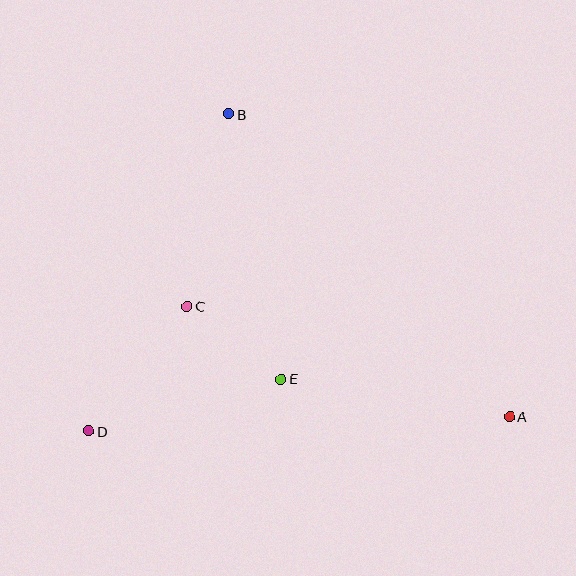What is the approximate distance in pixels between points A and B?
The distance between A and B is approximately 413 pixels.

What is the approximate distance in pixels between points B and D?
The distance between B and D is approximately 347 pixels.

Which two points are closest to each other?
Points C and E are closest to each other.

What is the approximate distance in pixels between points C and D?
The distance between C and D is approximately 159 pixels.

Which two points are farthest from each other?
Points A and D are farthest from each other.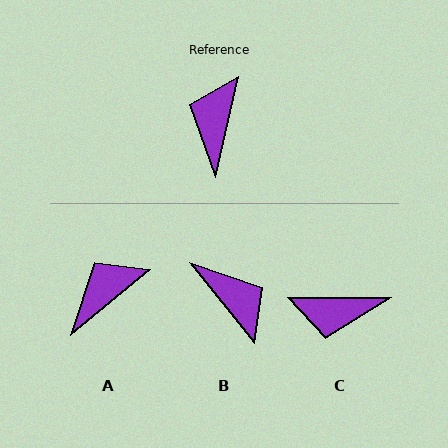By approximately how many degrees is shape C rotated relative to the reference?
Approximately 103 degrees counter-clockwise.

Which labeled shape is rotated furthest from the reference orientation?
B, about 128 degrees away.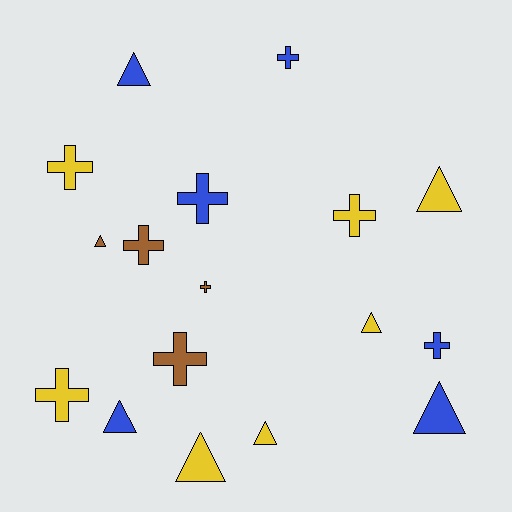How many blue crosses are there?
There are 3 blue crosses.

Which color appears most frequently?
Yellow, with 7 objects.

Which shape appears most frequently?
Cross, with 9 objects.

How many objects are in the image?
There are 17 objects.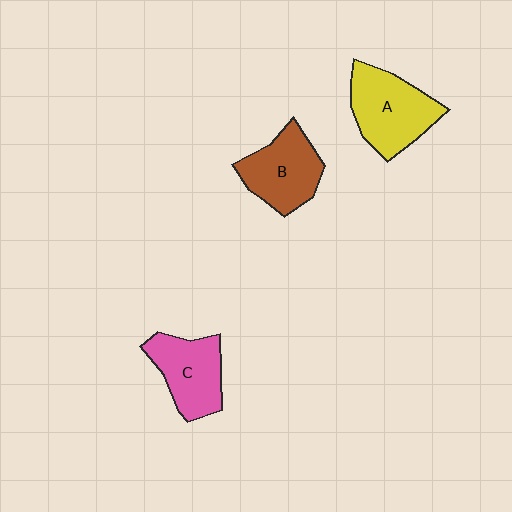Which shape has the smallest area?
Shape C (pink).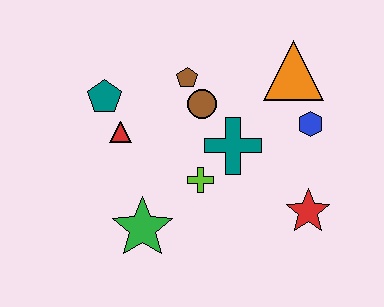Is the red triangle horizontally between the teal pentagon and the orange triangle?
Yes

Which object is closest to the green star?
The lime cross is closest to the green star.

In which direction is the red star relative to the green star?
The red star is to the right of the green star.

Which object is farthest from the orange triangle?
The green star is farthest from the orange triangle.